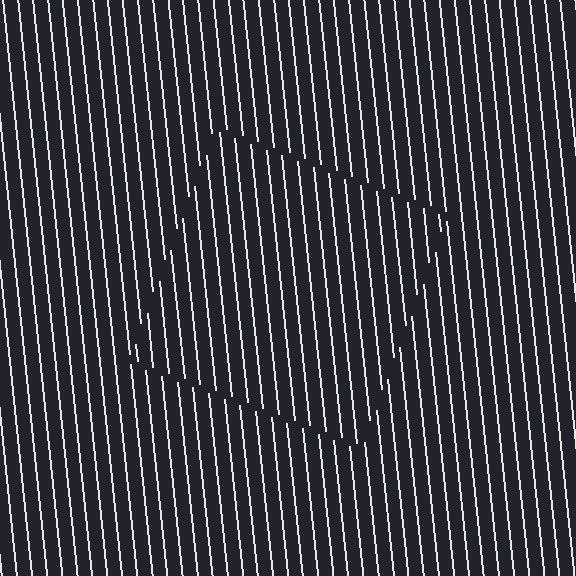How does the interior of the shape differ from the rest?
The interior of the shape contains the same grating, shifted by half a period — the contour is defined by the phase discontinuity where line-ends from the inner and outer gratings abut.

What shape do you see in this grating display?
An illusory square. The interior of the shape contains the same grating, shifted by half a period — the contour is defined by the phase discontinuity where line-ends from the inner and outer gratings abut.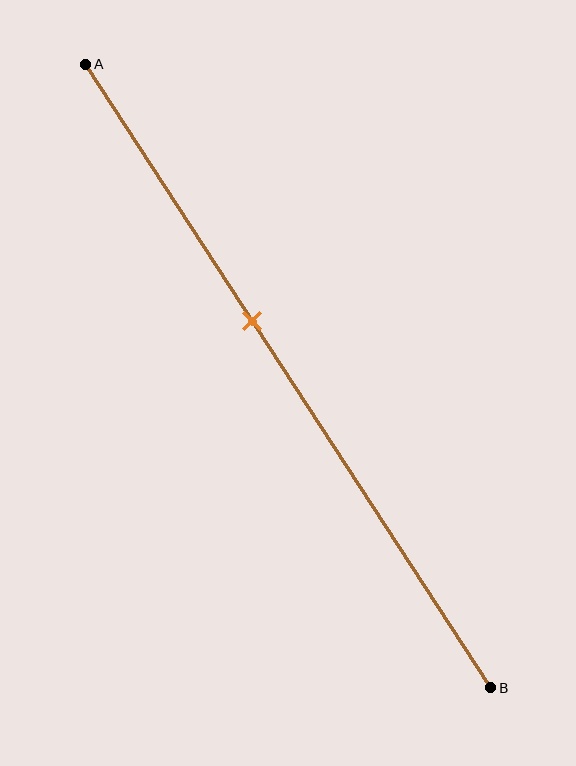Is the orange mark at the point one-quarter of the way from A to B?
No, the mark is at about 40% from A, not at the 25% one-quarter point.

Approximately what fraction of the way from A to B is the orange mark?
The orange mark is approximately 40% of the way from A to B.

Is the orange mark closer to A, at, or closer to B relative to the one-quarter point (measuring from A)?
The orange mark is closer to point B than the one-quarter point of segment AB.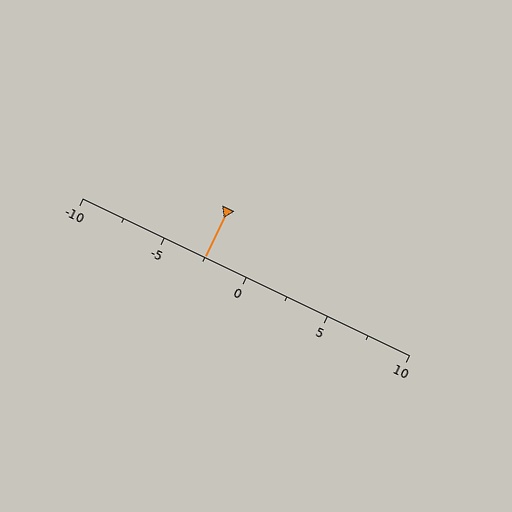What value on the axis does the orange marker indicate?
The marker indicates approximately -2.5.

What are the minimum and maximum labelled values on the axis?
The axis runs from -10 to 10.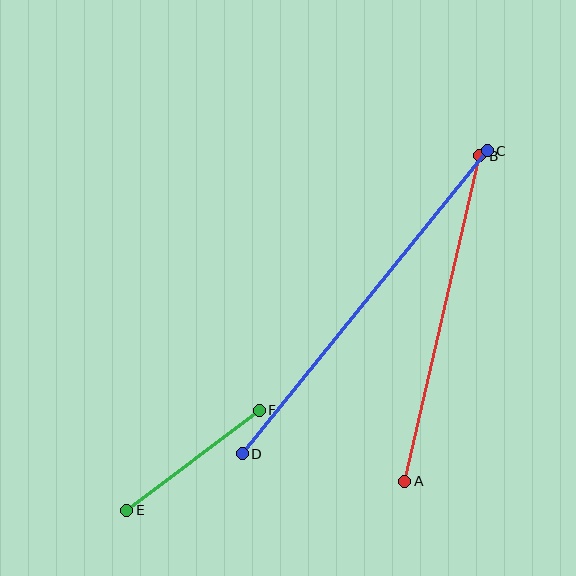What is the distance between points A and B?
The distance is approximately 334 pixels.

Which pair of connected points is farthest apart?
Points C and D are farthest apart.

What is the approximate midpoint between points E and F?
The midpoint is at approximately (193, 460) pixels.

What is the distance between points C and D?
The distance is approximately 390 pixels.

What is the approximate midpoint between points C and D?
The midpoint is at approximately (365, 302) pixels.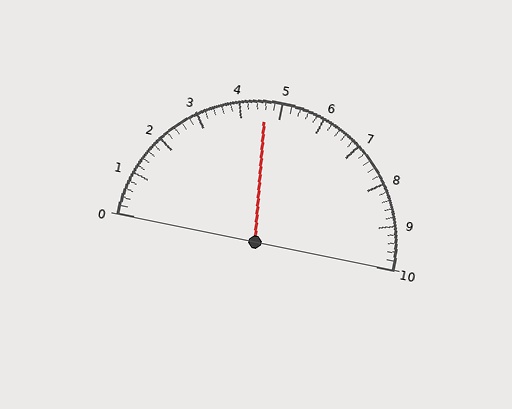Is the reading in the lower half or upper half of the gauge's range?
The reading is in the lower half of the range (0 to 10).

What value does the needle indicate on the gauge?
The needle indicates approximately 4.6.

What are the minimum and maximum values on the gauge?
The gauge ranges from 0 to 10.